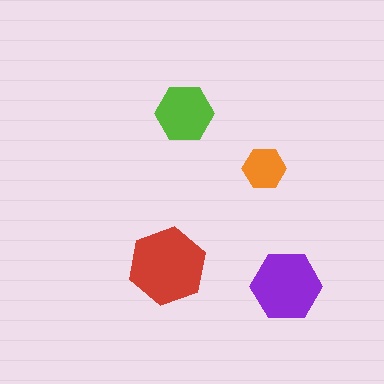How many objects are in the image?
There are 4 objects in the image.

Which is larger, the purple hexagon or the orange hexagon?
The purple one.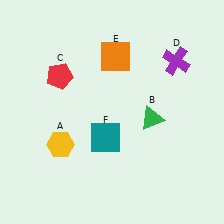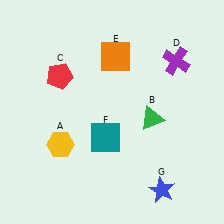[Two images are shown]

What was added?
A blue star (G) was added in Image 2.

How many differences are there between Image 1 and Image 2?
There is 1 difference between the two images.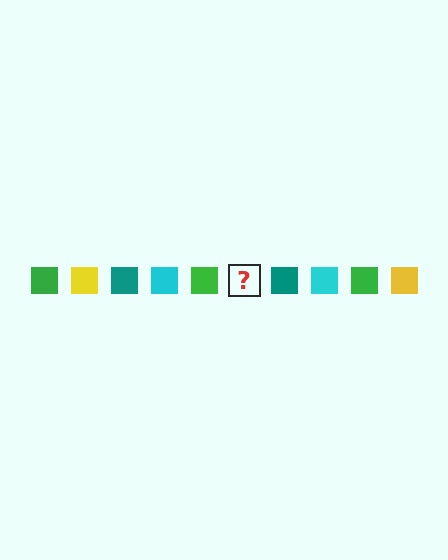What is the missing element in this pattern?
The missing element is a yellow square.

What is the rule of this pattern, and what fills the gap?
The rule is that the pattern cycles through green, yellow, teal, cyan squares. The gap should be filled with a yellow square.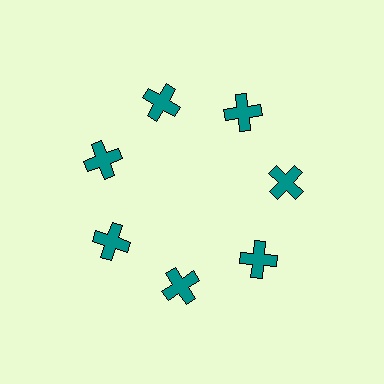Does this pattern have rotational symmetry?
Yes, this pattern has 7-fold rotational symmetry. It looks the same after rotating 51 degrees around the center.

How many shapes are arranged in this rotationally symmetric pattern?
There are 7 shapes, arranged in 7 groups of 1.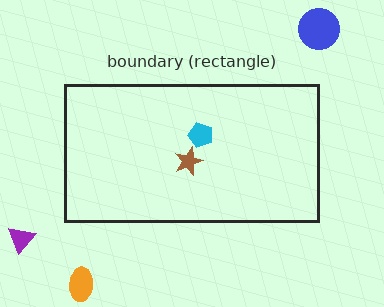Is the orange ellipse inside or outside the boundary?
Outside.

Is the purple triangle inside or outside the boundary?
Outside.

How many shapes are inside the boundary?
2 inside, 3 outside.